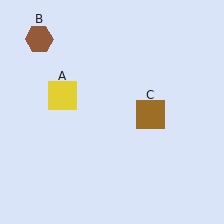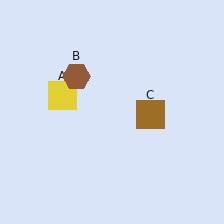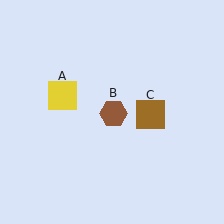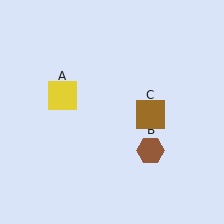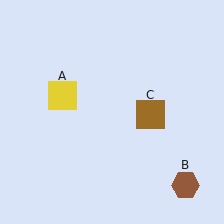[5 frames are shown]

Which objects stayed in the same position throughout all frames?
Yellow square (object A) and brown square (object C) remained stationary.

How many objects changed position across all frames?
1 object changed position: brown hexagon (object B).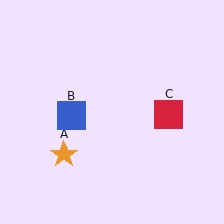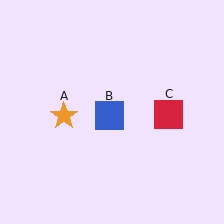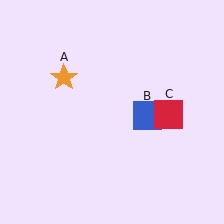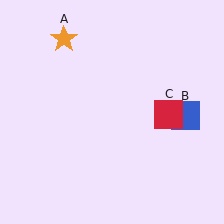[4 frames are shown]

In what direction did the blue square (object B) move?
The blue square (object B) moved right.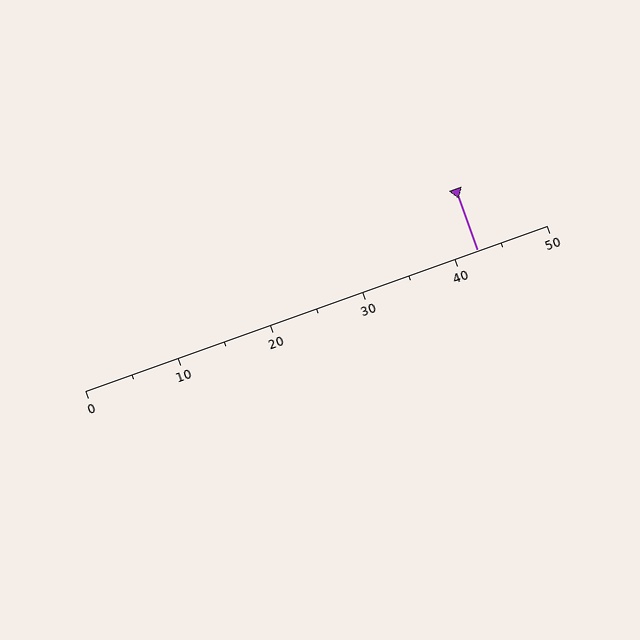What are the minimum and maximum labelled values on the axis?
The axis runs from 0 to 50.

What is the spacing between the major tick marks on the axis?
The major ticks are spaced 10 apart.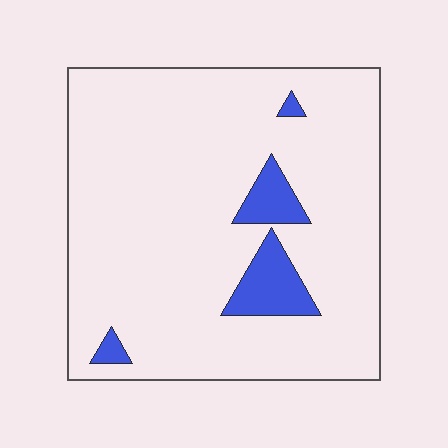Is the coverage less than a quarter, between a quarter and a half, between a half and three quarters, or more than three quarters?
Less than a quarter.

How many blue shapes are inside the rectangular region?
4.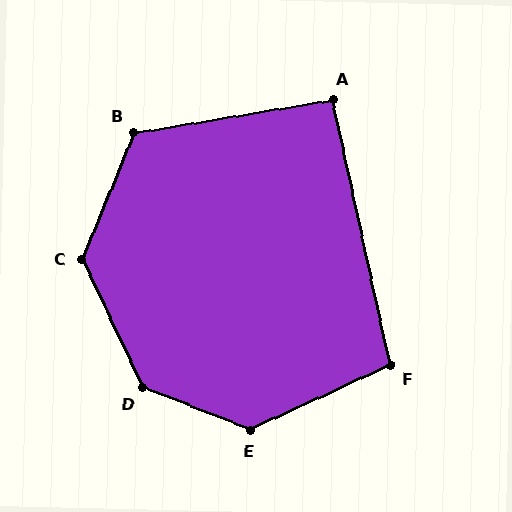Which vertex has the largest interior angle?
D, at approximately 136 degrees.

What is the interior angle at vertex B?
Approximately 121 degrees (obtuse).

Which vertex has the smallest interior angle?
A, at approximately 93 degrees.